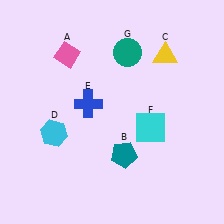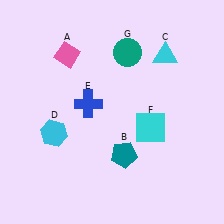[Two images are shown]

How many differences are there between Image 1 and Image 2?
There is 1 difference between the two images.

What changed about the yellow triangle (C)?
In Image 1, C is yellow. In Image 2, it changed to cyan.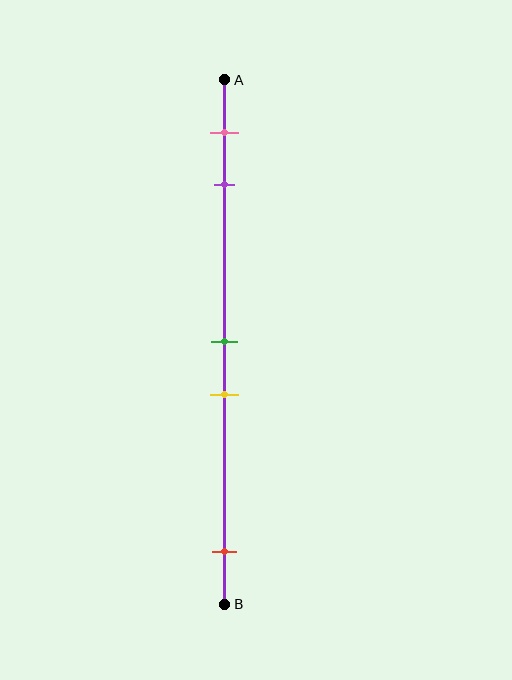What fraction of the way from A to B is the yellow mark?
The yellow mark is approximately 60% (0.6) of the way from A to B.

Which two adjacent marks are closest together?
The green and yellow marks are the closest adjacent pair.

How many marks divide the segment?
There are 5 marks dividing the segment.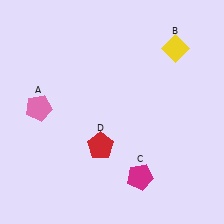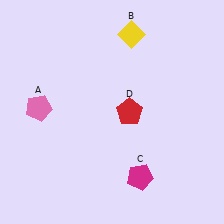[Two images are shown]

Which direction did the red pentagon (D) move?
The red pentagon (D) moved up.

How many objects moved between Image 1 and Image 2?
2 objects moved between the two images.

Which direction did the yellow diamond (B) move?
The yellow diamond (B) moved left.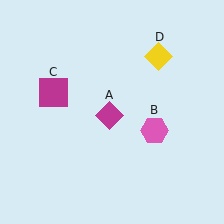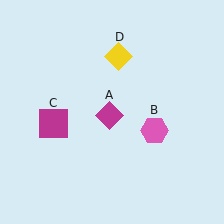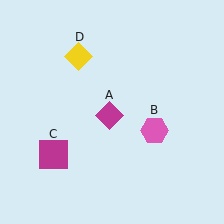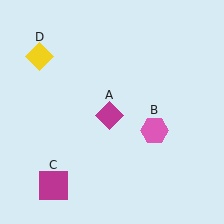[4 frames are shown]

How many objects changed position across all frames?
2 objects changed position: magenta square (object C), yellow diamond (object D).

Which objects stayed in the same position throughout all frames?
Magenta diamond (object A) and pink hexagon (object B) remained stationary.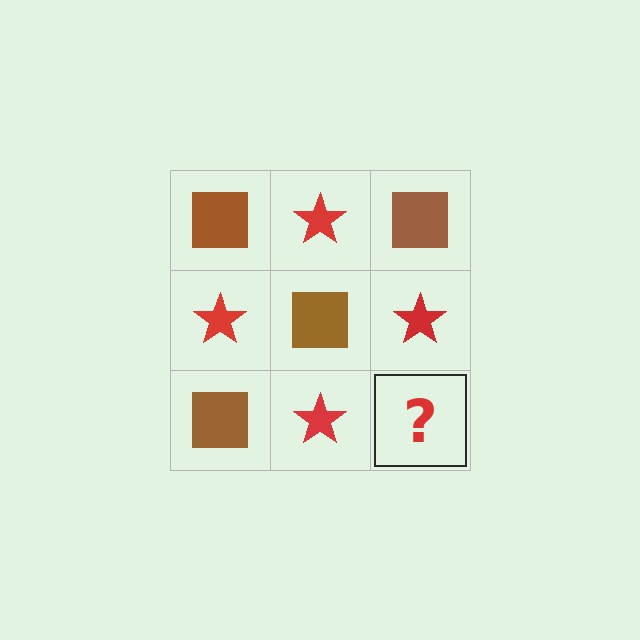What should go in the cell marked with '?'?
The missing cell should contain a brown square.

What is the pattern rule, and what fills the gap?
The rule is that it alternates brown square and red star in a checkerboard pattern. The gap should be filled with a brown square.